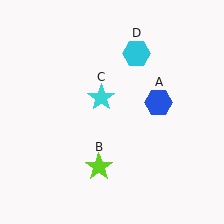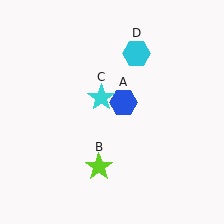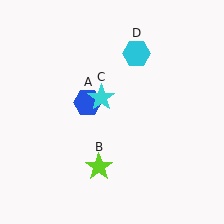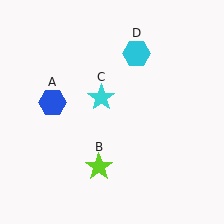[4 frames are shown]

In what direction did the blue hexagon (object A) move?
The blue hexagon (object A) moved left.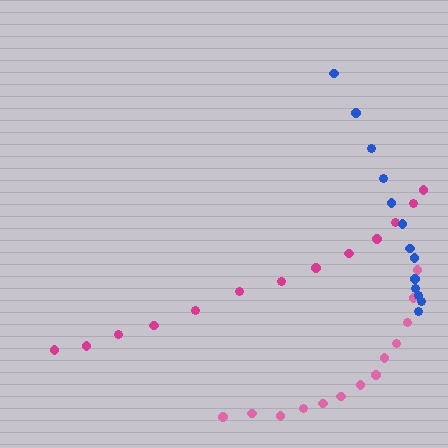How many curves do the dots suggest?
There are 3 distinct paths.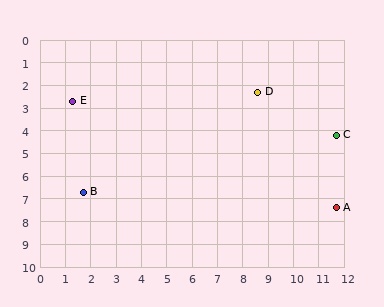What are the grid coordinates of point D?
Point D is at approximately (8.6, 2.3).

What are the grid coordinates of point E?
Point E is at approximately (1.3, 2.7).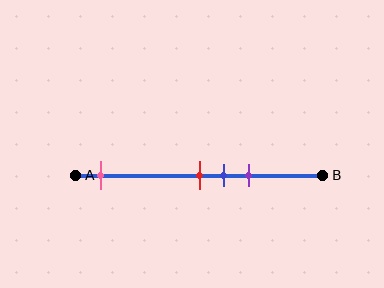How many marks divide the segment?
There are 4 marks dividing the segment.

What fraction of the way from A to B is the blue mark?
The blue mark is approximately 60% (0.6) of the way from A to B.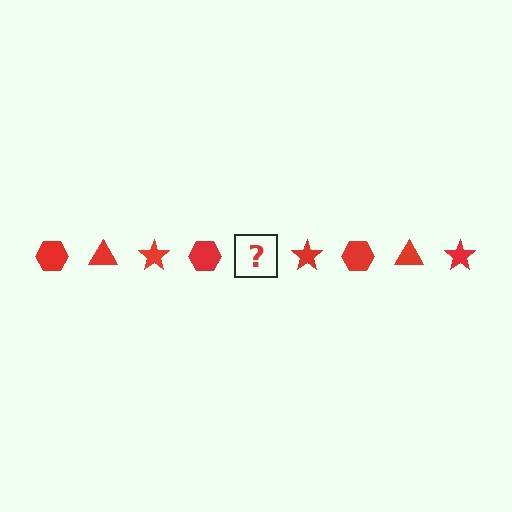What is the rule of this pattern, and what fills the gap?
The rule is that the pattern cycles through hexagon, triangle, star shapes in red. The gap should be filled with a red triangle.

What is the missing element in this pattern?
The missing element is a red triangle.